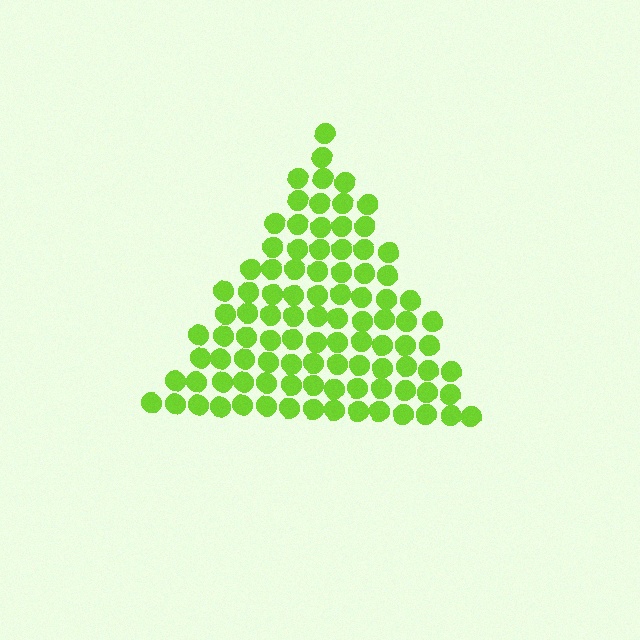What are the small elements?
The small elements are circles.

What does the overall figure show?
The overall figure shows a triangle.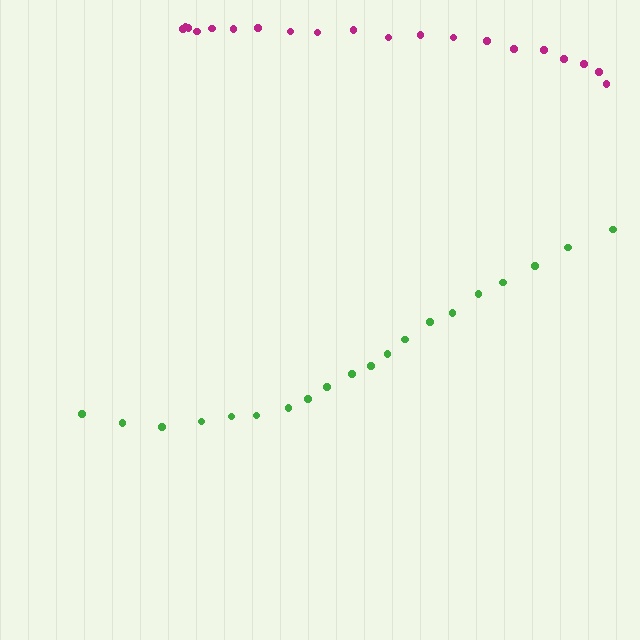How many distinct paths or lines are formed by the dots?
There are 2 distinct paths.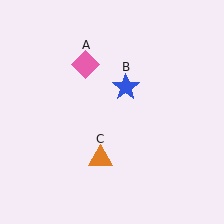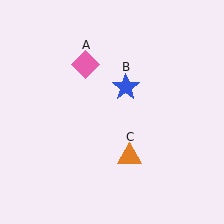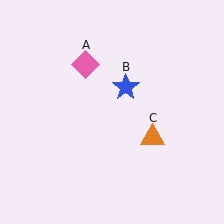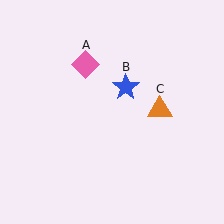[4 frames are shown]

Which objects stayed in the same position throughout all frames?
Pink diamond (object A) and blue star (object B) remained stationary.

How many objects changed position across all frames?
1 object changed position: orange triangle (object C).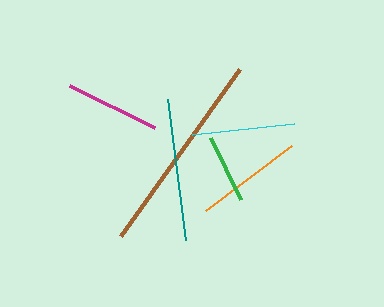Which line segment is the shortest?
The green line is the shortest at approximately 69 pixels.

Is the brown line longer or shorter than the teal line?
The brown line is longer than the teal line.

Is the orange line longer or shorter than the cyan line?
The orange line is longer than the cyan line.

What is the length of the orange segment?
The orange segment is approximately 108 pixels long.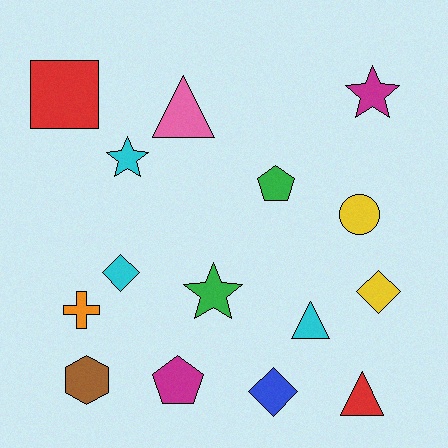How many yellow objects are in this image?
There are 2 yellow objects.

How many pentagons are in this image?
There are 2 pentagons.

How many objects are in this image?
There are 15 objects.